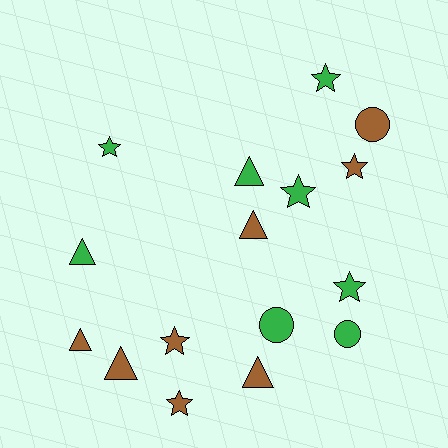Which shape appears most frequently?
Star, with 7 objects.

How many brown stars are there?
There are 3 brown stars.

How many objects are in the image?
There are 16 objects.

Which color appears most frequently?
Green, with 8 objects.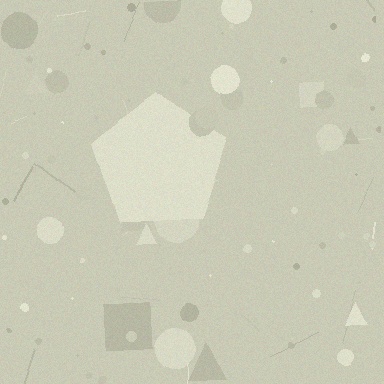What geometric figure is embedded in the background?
A pentagon is embedded in the background.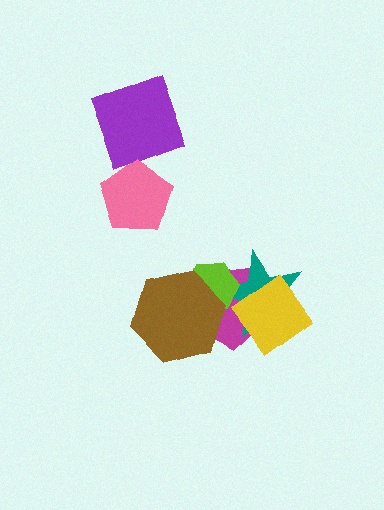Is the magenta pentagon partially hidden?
Yes, it is partially covered by another shape.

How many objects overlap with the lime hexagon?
3 objects overlap with the lime hexagon.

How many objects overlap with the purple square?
0 objects overlap with the purple square.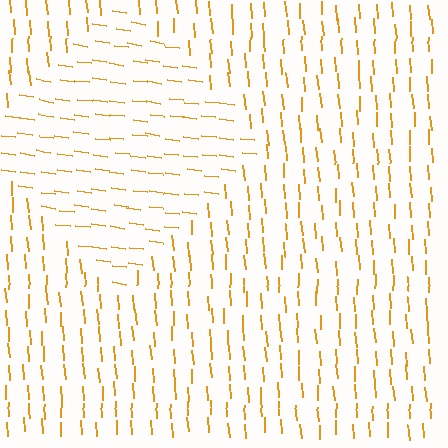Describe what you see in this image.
The image is filled with small orange line segments. A diamond region in the image has lines oriented differently from the surrounding lines, creating a visible texture boundary.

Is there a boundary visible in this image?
Yes, there is a texture boundary formed by a change in line orientation.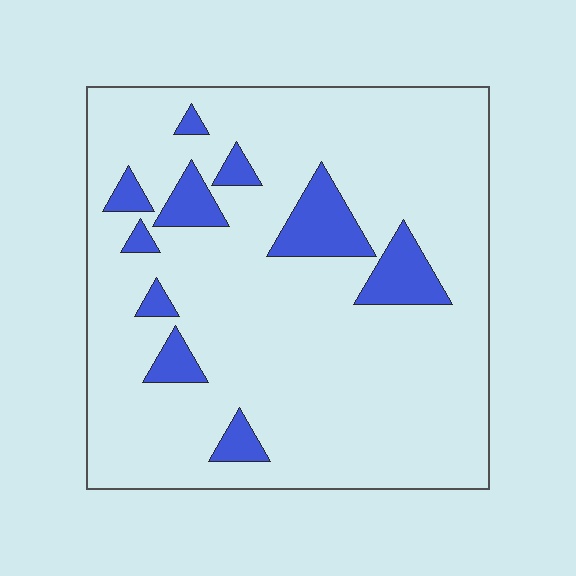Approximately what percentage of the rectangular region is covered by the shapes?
Approximately 15%.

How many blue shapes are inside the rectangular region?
10.